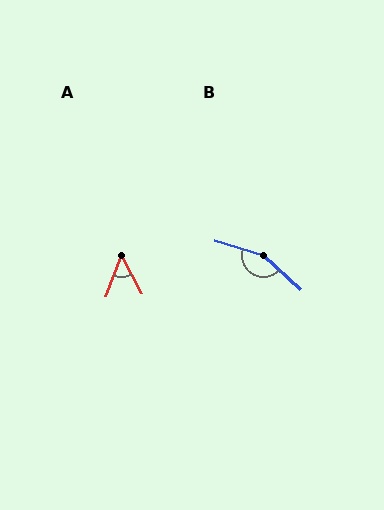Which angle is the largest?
B, at approximately 154 degrees.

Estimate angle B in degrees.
Approximately 154 degrees.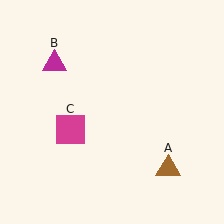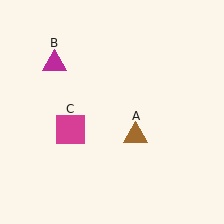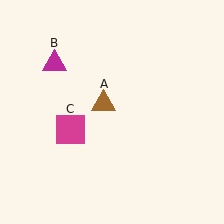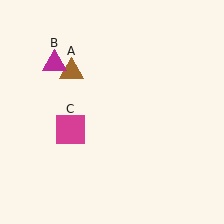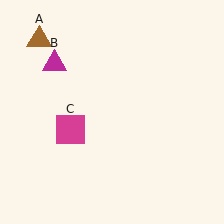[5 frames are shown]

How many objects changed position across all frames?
1 object changed position: brown triangle (object A).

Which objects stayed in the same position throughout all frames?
Magenta triangle (object B) and magenta square (object C) remained stationary.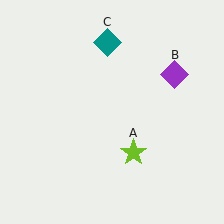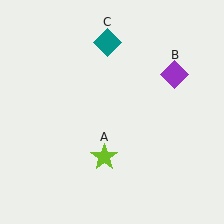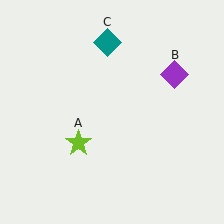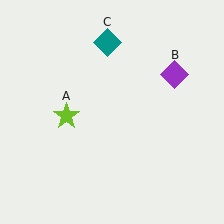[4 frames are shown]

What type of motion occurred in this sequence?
The lime star (object A) rotated clockwise around the center of the scene.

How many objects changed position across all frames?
1 object changed position: lime star (object A).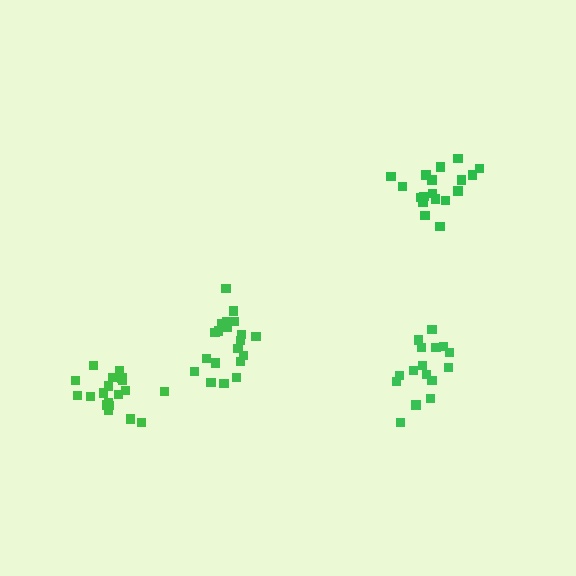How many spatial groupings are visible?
There are 4 spatial groupings.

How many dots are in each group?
Group 1: 20 dots, Group 2: 19 dots, Group 3: 16 dots, Group 4: 19 dots (74 total).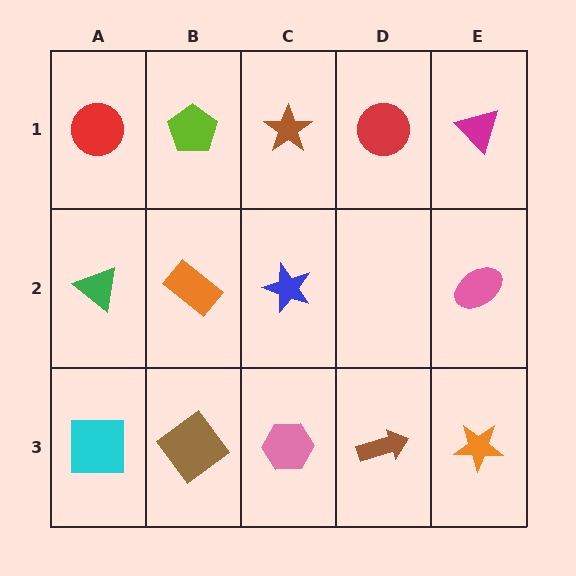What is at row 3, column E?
An orange star.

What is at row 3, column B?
A brown diamond.